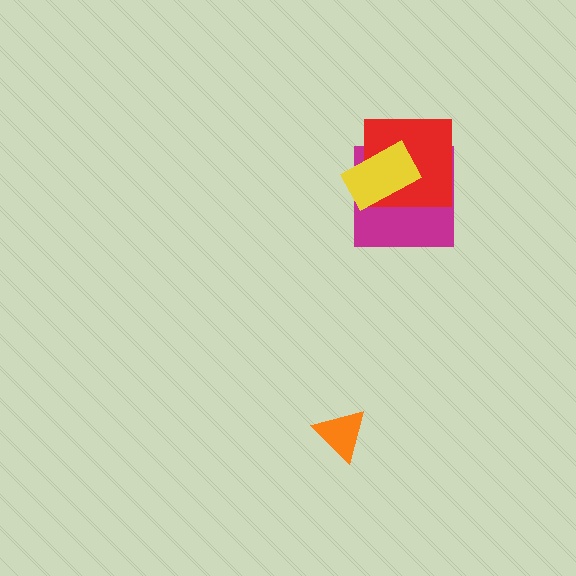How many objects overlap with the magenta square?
2 objects overlap with the magenta square.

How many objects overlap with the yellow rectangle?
2 objects overlap with the yellow rectangle.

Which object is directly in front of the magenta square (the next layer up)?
The red square is directly in front of the magenta square.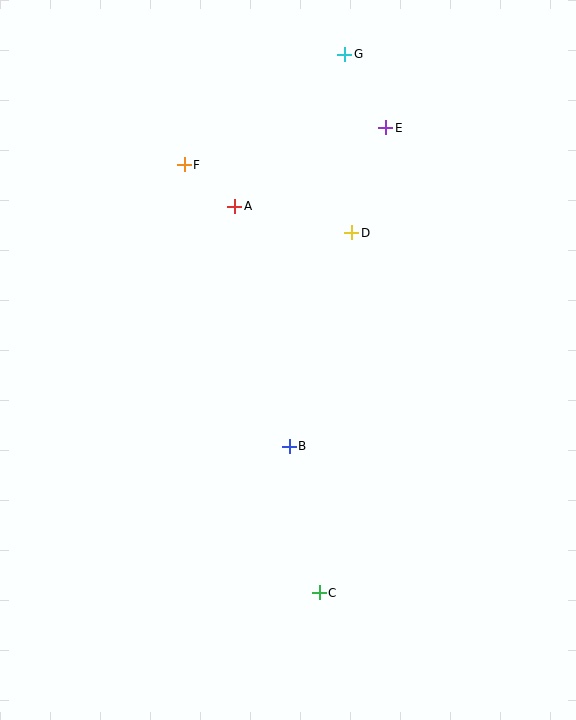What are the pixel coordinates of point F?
Point F is at (184, 165).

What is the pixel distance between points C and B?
The distance between C and B is 150 pixels.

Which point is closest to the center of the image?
Point B at (289, 446) is closest to the center.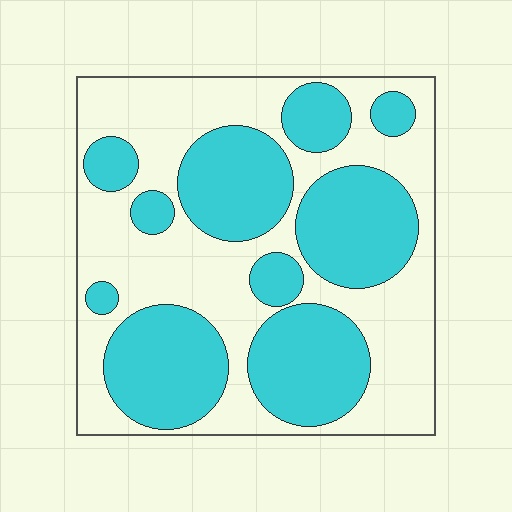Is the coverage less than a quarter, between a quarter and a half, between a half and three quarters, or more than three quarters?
Between a quarter and a half.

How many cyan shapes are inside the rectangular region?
10.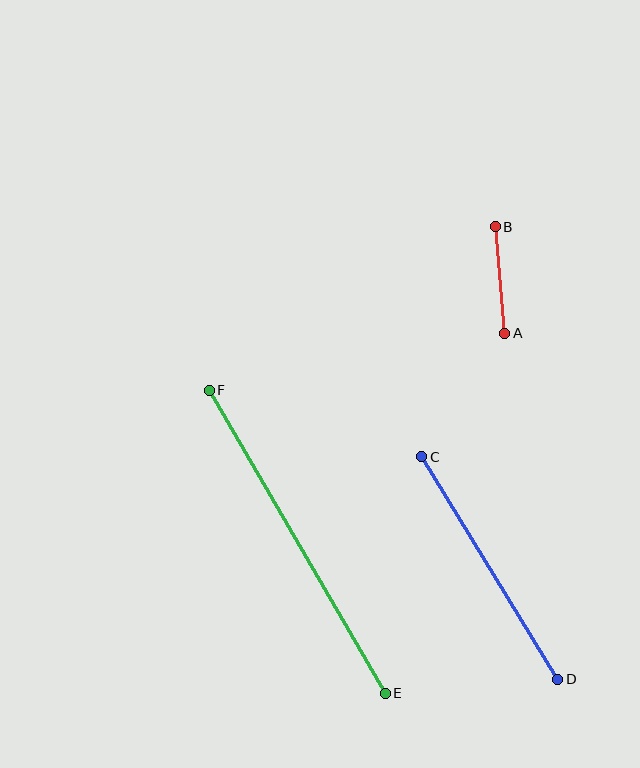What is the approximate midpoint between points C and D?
The midpoint is at approximately (490, 568) pixels.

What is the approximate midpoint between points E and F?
The midpoint is at approximately (297, 542) pixels.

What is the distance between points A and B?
The distance is approximately 107 pixels.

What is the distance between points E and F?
The distance is approximately 350 pixels.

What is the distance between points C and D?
The distance is approximately 261 pixels.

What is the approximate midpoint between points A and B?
The midpoint is at approximately (500, 280) pixels.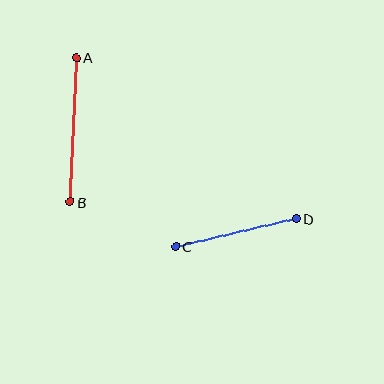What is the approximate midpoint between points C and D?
The midpoint is at approximately (236, 233) pixels.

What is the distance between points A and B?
The distance is approximately 145 pixels.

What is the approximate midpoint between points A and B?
The midpoint is at approximately (73, 130) pixels.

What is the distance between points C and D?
The distance is approximately 123 pixels.